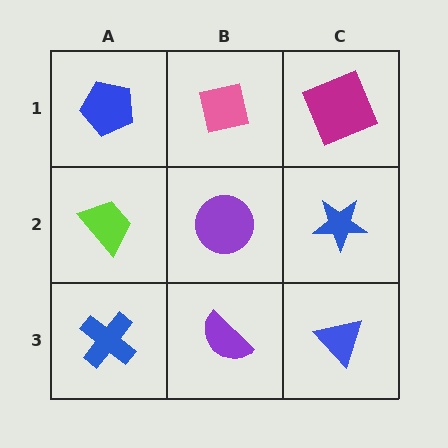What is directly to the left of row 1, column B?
A blue pentagon.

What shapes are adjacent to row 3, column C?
A blue star (row 2, column C), a purple semicircle (row 3, column B).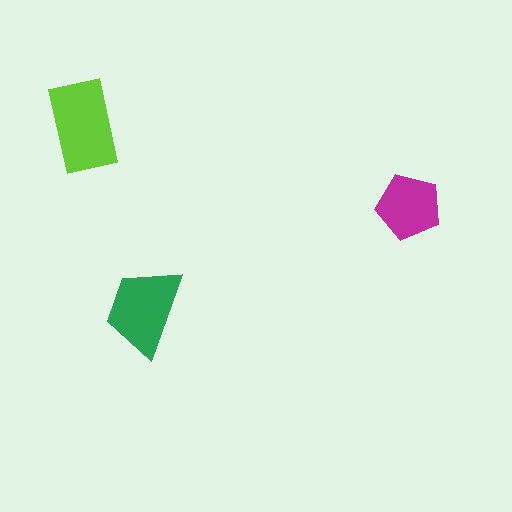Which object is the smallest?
The magenta pentagon.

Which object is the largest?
The lime rectangle.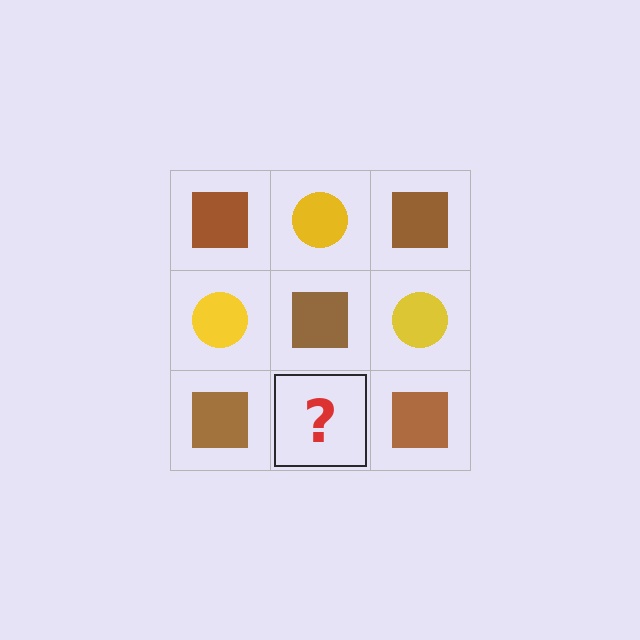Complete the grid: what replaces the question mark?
The question mark should be replaced with a yellow circle.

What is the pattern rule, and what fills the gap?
The rule is that it alternates brown square and yellow circle in a checkerboard pattern. The gap should be filled with a yellow circle.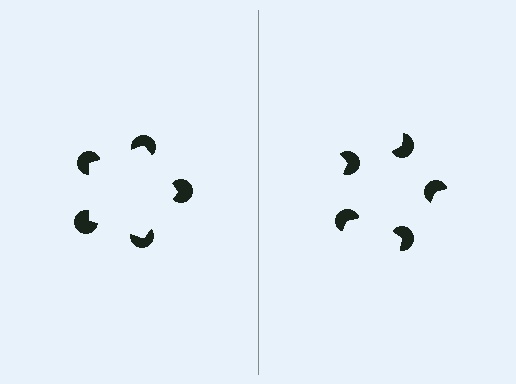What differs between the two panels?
The pac-man discs are positioned identically on both sides; only the wedge orientations differ. On the left they align to a pentagon; on the right they are misaligned.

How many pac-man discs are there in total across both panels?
10 — 5 on each side.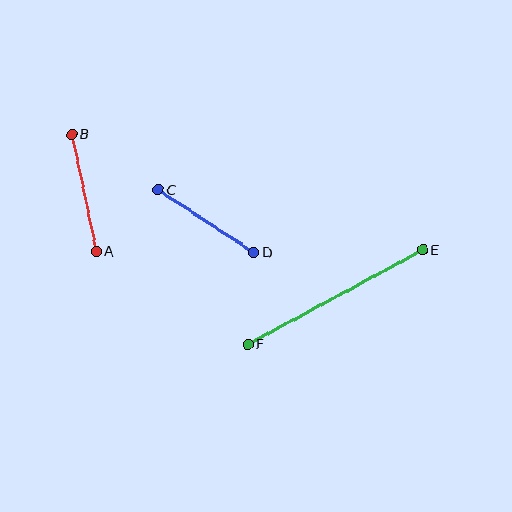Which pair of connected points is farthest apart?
Points E and F are farthest apart.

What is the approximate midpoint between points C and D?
The midpoint is at approximately (206, 221) pixels.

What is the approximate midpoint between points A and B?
The midpoint is at approximately (84, 193) pixels.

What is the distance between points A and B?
The distance is approximately 120 pixels.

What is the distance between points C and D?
The distance is approximately 115 pixels.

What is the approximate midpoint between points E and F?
The midpoint is at approximately (335, 297) pixels.